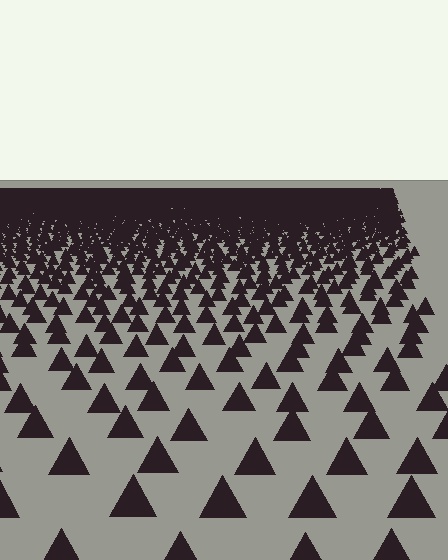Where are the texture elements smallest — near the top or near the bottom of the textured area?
Near the top.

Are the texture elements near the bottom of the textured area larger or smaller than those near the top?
Larger. Near the bottom, elements are closer to the viewer and appear at a bigger on-screen size.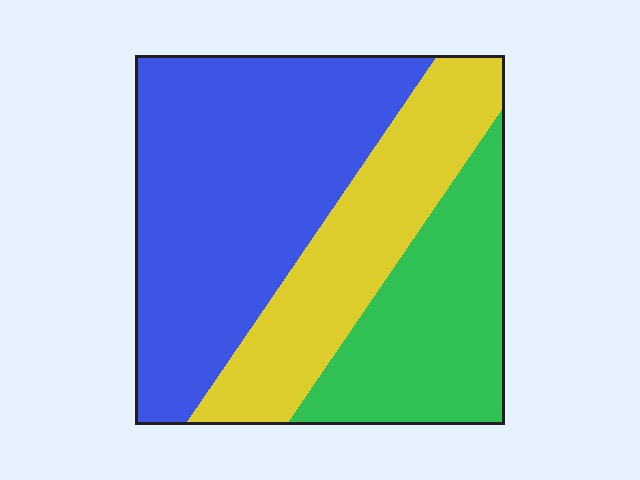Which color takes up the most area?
Blue, at roughly 50%.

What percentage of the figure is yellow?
Yellow covers around 25% of the figure.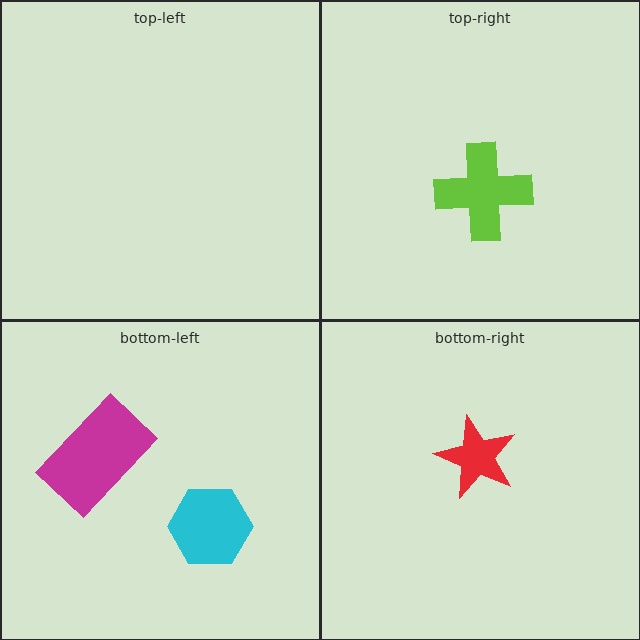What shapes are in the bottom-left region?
The cyan hexagon, the magenta rectangle.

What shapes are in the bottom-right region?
The red star.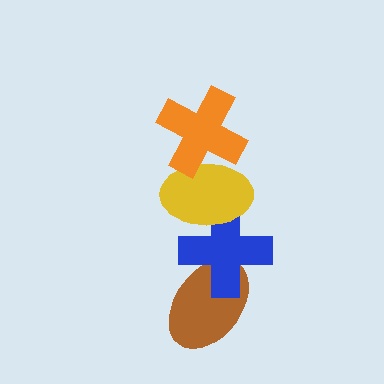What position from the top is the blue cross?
The blue cross is 3rd from the top.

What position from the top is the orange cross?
The orange cross is 1st from the top.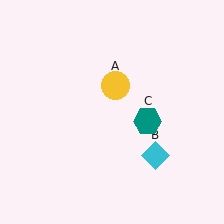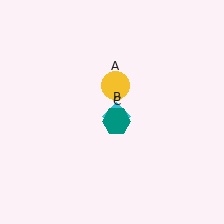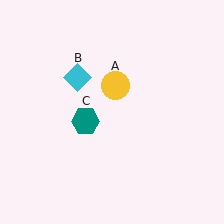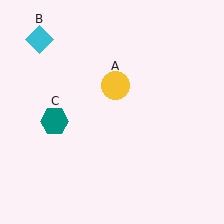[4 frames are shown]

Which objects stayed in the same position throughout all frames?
Yellow circle (object A) remained stationary.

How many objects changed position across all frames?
2 objects changed position: cyan diamond (object B), teal hexagon (object C).